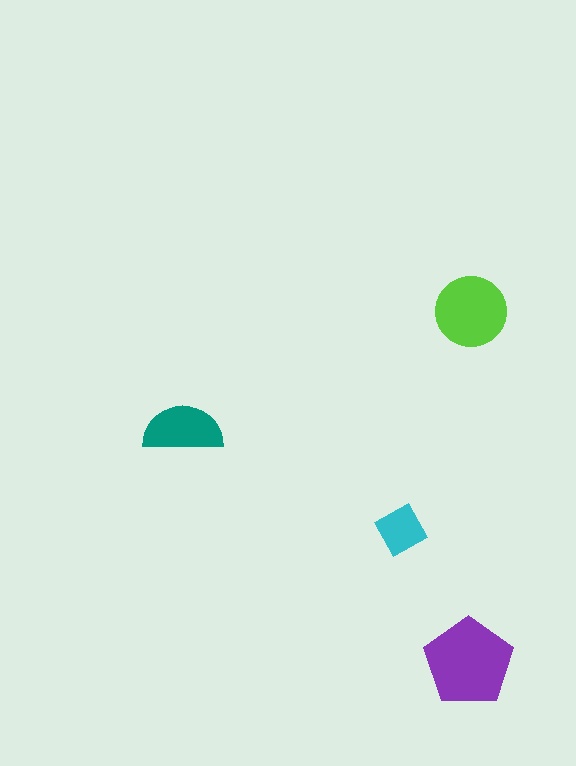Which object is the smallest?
The cyan square.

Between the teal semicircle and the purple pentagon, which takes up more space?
The purple pentagon.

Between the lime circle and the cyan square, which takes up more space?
The lime circle.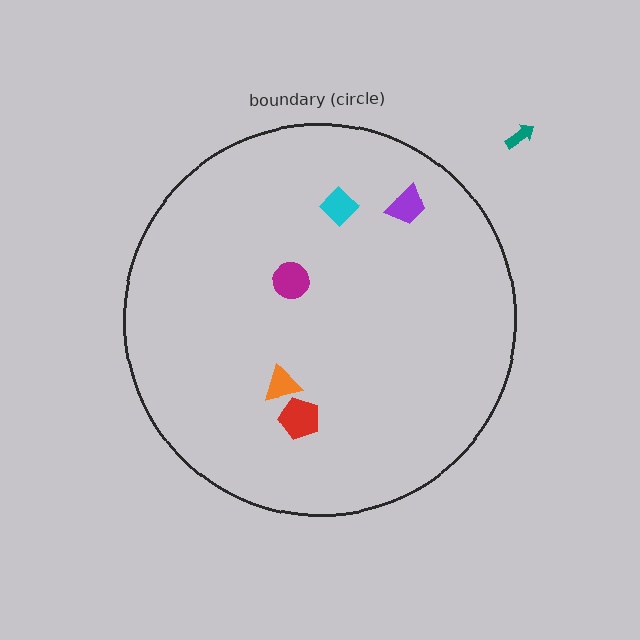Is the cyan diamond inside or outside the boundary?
Inside.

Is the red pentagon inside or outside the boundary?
Inside.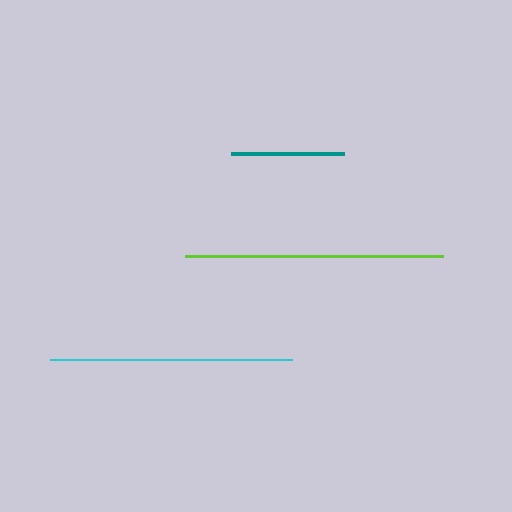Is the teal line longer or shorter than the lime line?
The lime line is longer than the teal line.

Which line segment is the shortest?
The teal line is the shortest at approximately 113 pixels.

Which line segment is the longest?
The lime line is the longest at approximately 258 pixels.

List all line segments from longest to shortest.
From longest to shortest: lime, cyan, teal.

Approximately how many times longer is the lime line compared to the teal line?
The lime line is approximately 2.3 times the length of the teal line.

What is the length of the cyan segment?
The cyan segment is approximately 242 pixels long.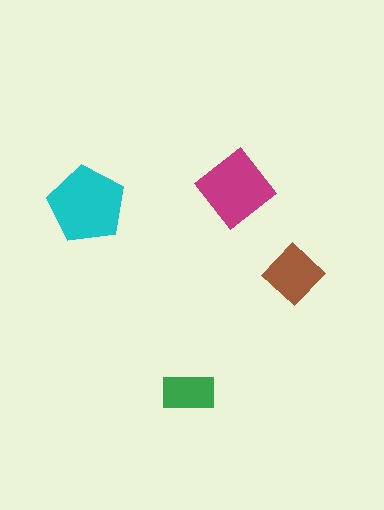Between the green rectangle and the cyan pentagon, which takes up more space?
The cyan pentagon.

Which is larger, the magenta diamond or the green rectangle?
The magenta diamond.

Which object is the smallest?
The green rectangle.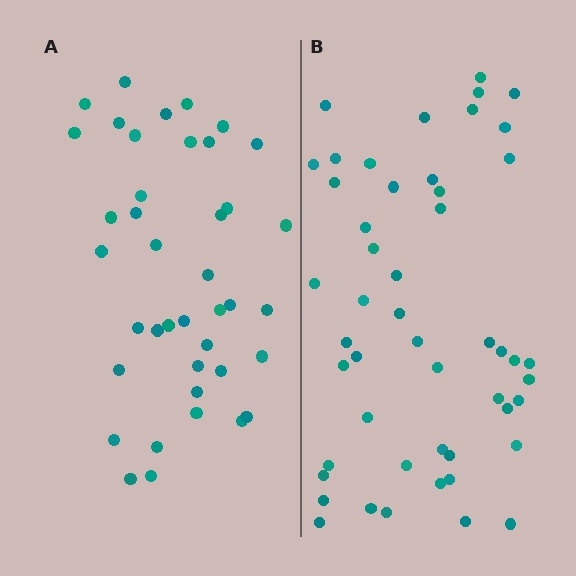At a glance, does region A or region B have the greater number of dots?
Region B (the right region) has more dots.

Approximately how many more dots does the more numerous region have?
Region B has roughly 10 or so more dots than region A.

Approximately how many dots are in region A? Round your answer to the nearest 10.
About 40 dots.